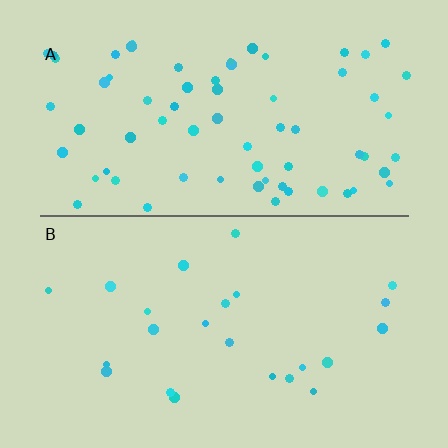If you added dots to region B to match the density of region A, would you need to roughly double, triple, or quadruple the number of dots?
Approximately triple.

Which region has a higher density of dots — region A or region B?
A (the top).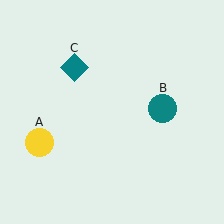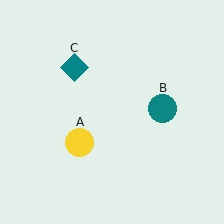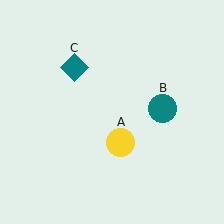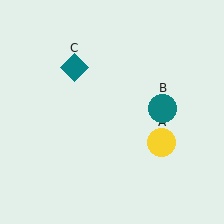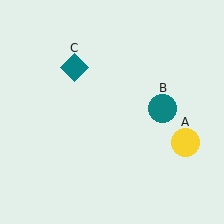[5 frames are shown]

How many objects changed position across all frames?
1 object changed position: yellow circle (object A).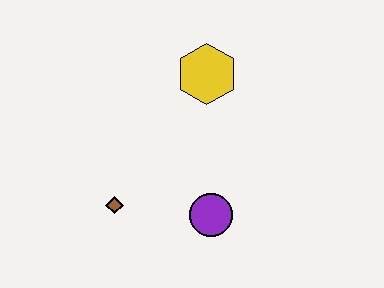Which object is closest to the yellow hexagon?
The purple circle is closest to the yellow hexagon.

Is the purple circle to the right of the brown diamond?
Yes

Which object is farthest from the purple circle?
The yellow hexagon is farthest from the purple circle.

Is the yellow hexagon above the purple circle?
Yes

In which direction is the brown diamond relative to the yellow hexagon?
The brown diamond is below the yellow hexagon.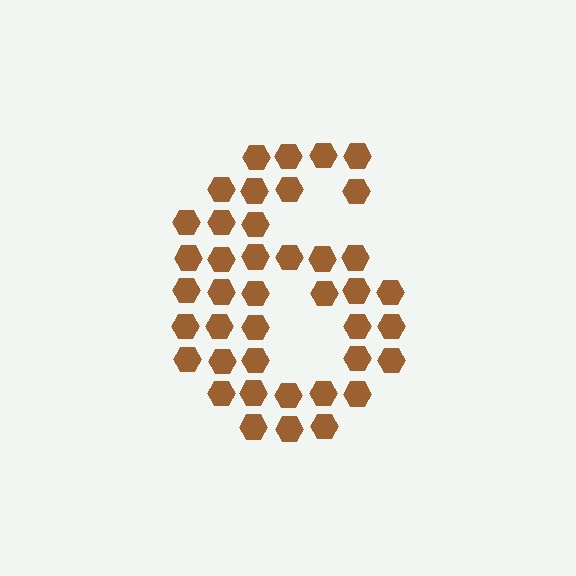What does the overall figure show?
The overall figure shows the digit 6.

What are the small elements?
The small elements are hexagons.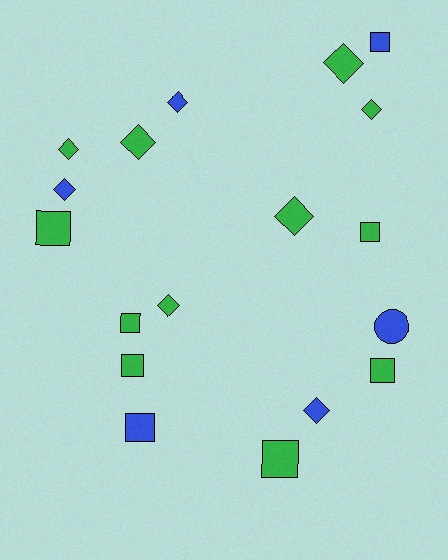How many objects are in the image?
There are 18 objects.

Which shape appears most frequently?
Diamond, with 9 objects.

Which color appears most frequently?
Green, with 12 objects.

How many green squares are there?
There are 6 green squares.